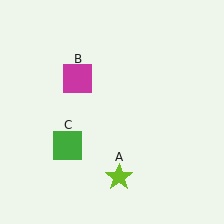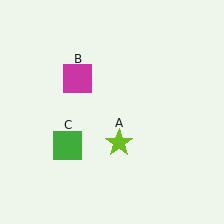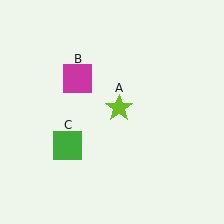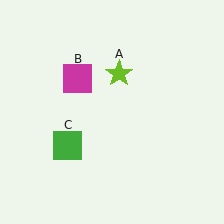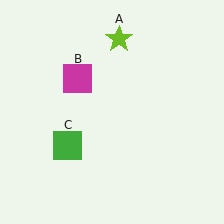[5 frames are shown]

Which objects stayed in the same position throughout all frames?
Magenta square (object B) and green square (object C) remained stationary.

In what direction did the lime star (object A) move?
The lime star (object A) moved up.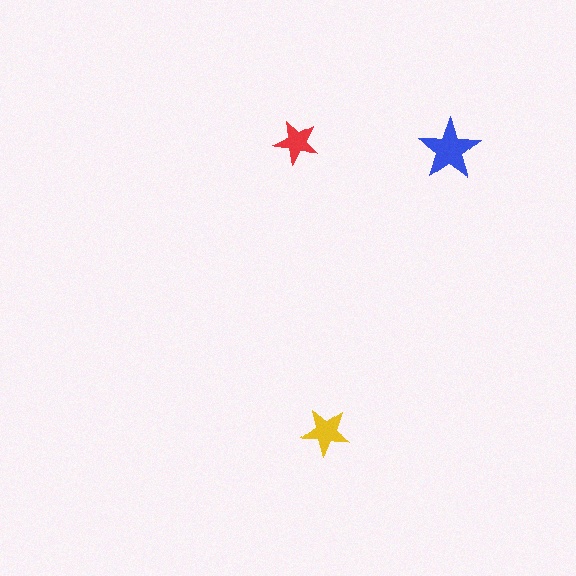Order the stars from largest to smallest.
the blue one, the yellow one, the red one.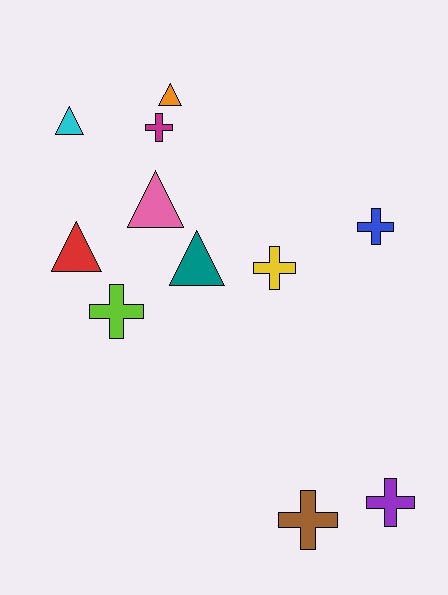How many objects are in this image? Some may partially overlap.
There are 11 objects.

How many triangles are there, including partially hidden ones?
There are 5 triangles.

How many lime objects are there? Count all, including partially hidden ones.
There is 1 lime object.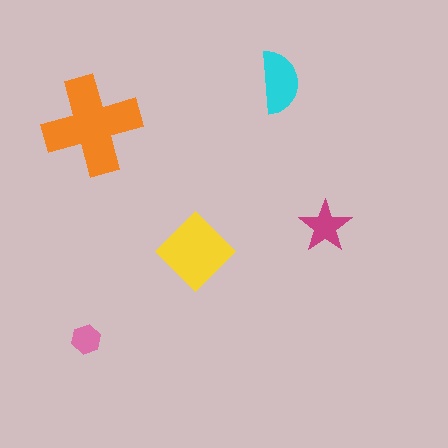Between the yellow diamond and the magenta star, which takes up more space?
The yellow diamond.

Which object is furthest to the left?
The pink hexagon is leftmost.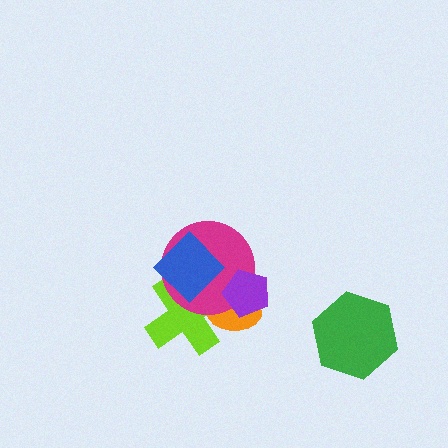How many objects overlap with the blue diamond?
2 objects overlap with the blue diamond.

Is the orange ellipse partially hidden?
Yes, it is partially covered by another shape.